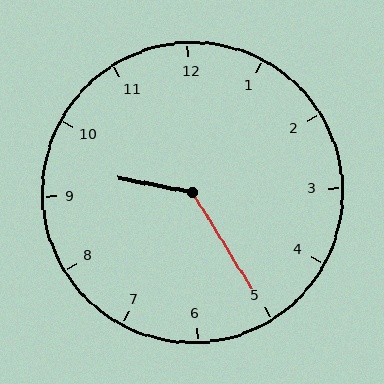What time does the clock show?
9:25.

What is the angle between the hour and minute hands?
Approximately 132 degrees.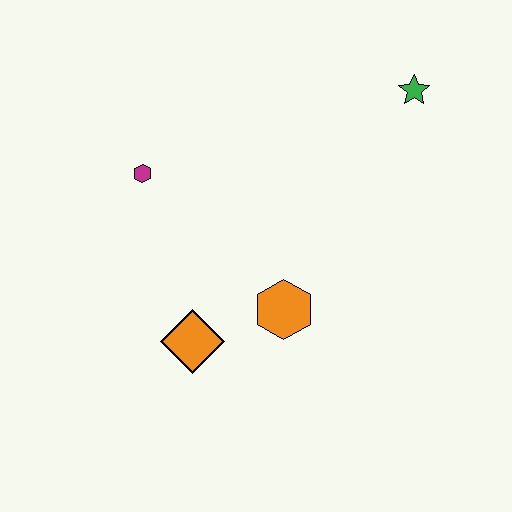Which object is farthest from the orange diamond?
The green star is farthest from the orange diamond.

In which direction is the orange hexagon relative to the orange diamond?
The orange hexagon is to the right of the orange diamond.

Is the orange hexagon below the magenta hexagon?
Yes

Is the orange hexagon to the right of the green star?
No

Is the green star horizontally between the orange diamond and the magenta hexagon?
No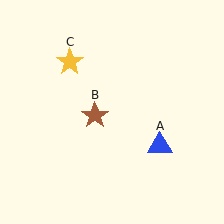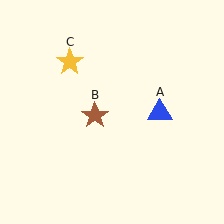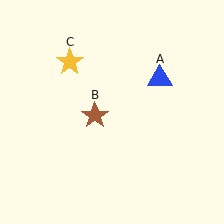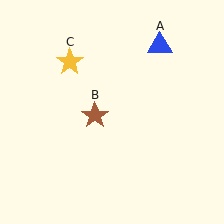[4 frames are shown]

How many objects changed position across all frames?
1 object changed position: blue triangle (object A).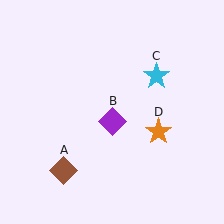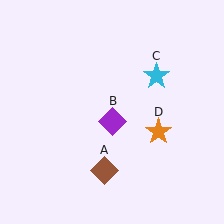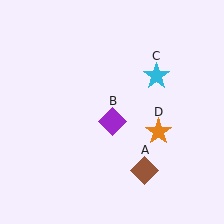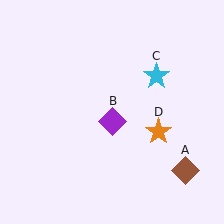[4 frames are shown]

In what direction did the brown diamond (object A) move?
The brown diamond (object A) moved right.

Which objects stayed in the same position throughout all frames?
Purple diamond (object B) and cyan star (object C) and orange star (object D) remained stationary.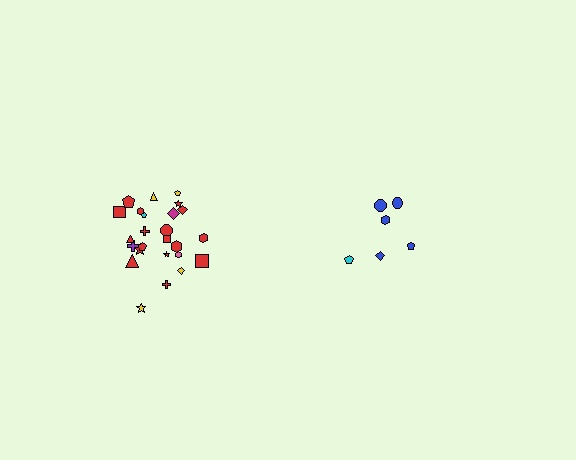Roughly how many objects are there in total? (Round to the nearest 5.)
Roughly 30 objects in total.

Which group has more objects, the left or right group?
The left group.